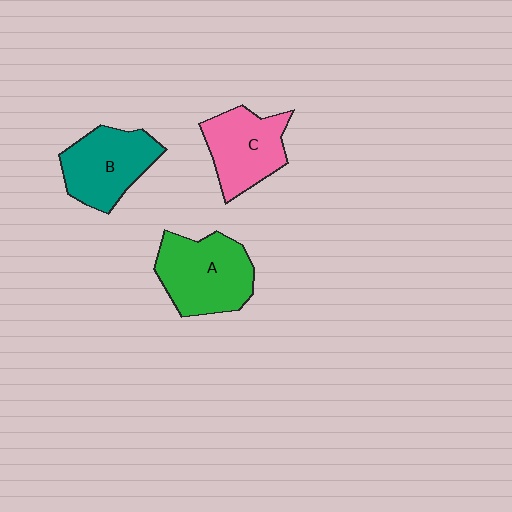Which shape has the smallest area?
Shape C (pink).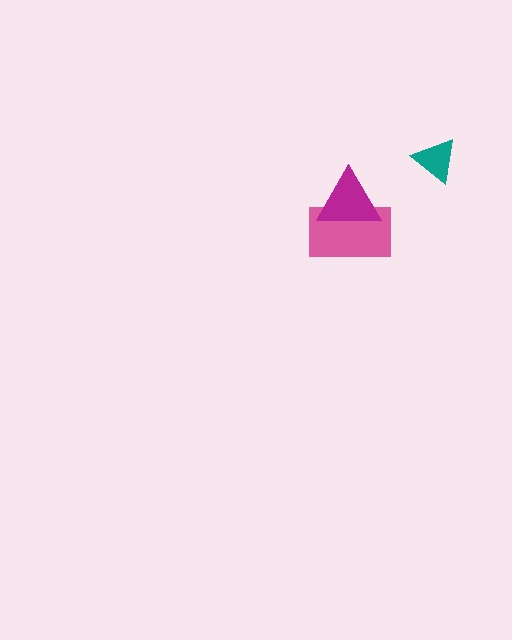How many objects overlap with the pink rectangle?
1 object overlaps with the pink rectangle.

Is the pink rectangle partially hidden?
Yes, it is partially covered by another shape.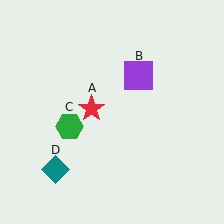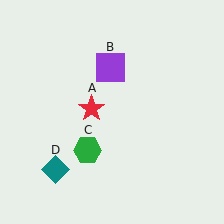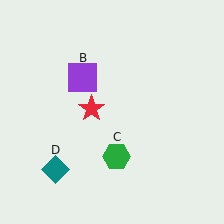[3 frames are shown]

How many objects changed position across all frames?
2 objects changed position: purple square (object B), green hexagon (object C).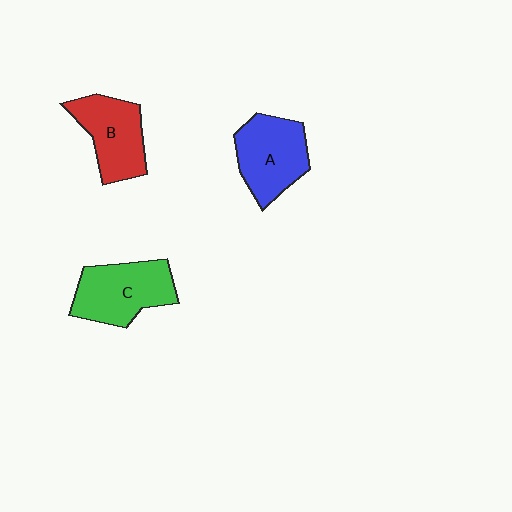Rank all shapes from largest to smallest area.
From largest to smallest: C (green), A (blue), B (red).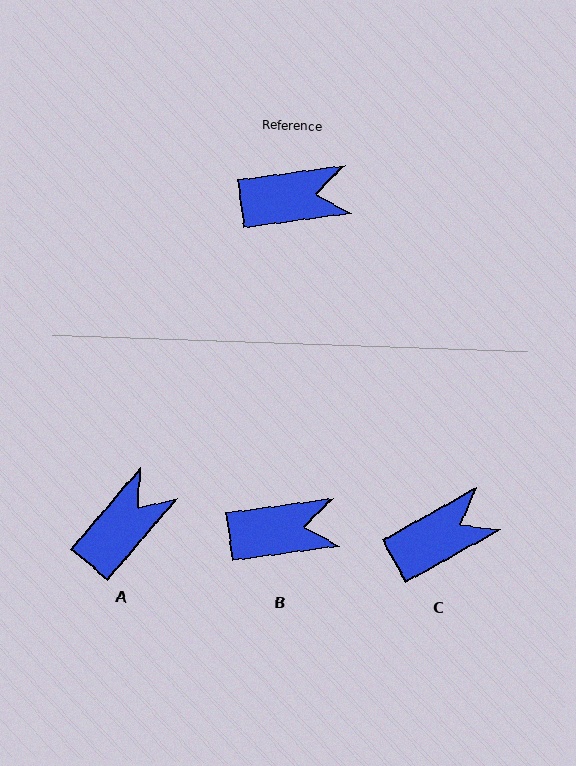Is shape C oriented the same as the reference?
No, it is off by about 22 degrees.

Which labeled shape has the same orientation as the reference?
B.